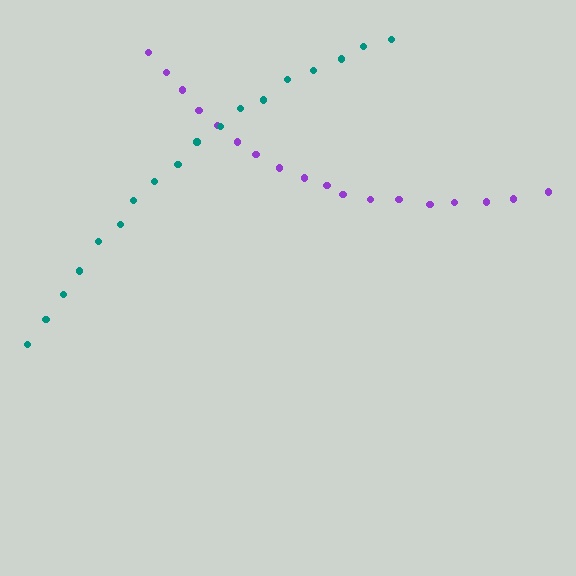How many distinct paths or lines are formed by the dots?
There are 2 distinct paths.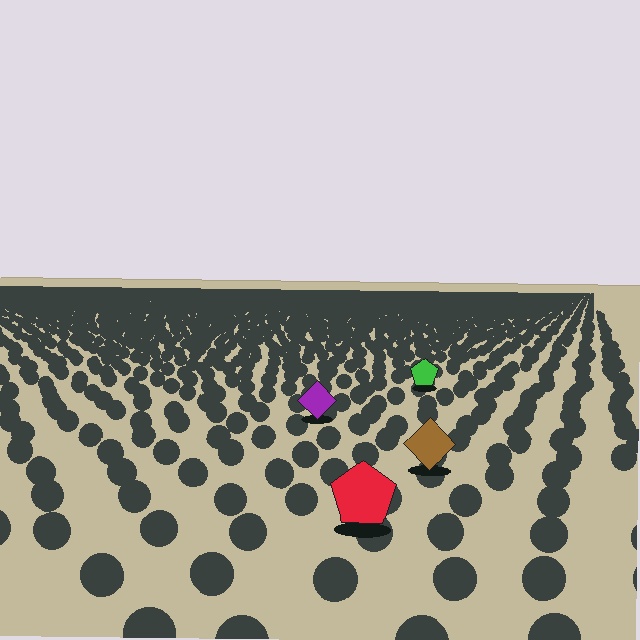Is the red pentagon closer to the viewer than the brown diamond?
Yes. The red pentagon is closer — you can tell from the texture gradient: the ground texture is coarser near it.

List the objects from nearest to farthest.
From nearest to farthest: the red pentagon, the brown diamond, the purple diamond, the green pentagon.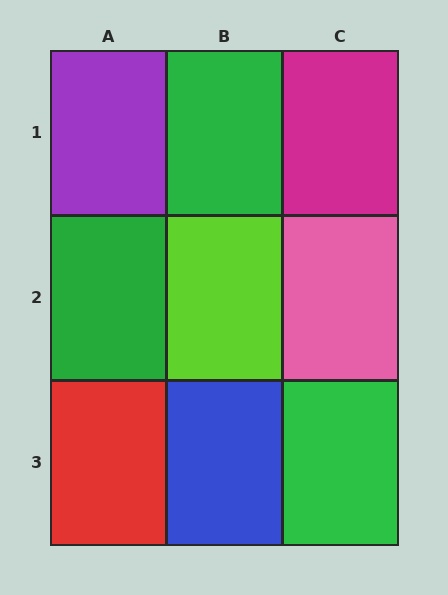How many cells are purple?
1 cell is purple.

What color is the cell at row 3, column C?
Green.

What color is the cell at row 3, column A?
Red.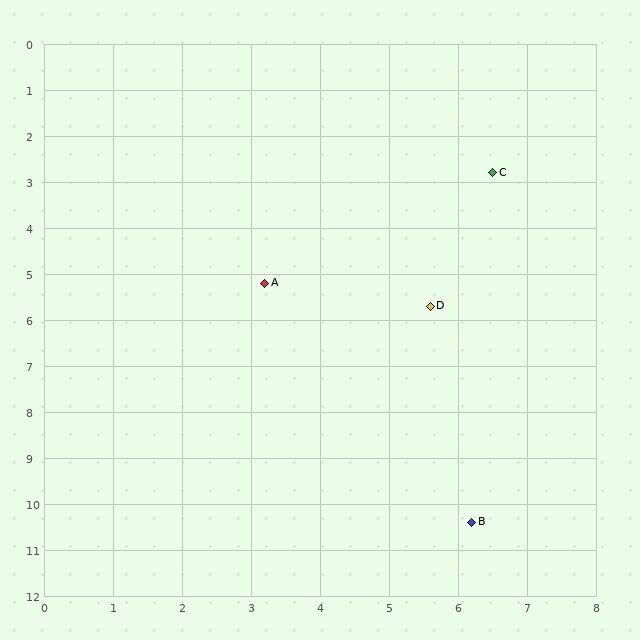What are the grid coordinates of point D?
Point D is at approximately (5.6, 5.7).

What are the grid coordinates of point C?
Point C is at approximately (6.5, 2.8).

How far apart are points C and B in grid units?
Points C and B are about 7.6 grid units apart.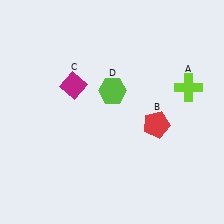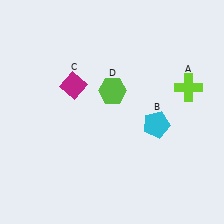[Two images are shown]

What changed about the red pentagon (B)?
In Image 1, B is red. In Image 2, it changed to cyan.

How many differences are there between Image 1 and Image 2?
There is 1 difference between the two images.